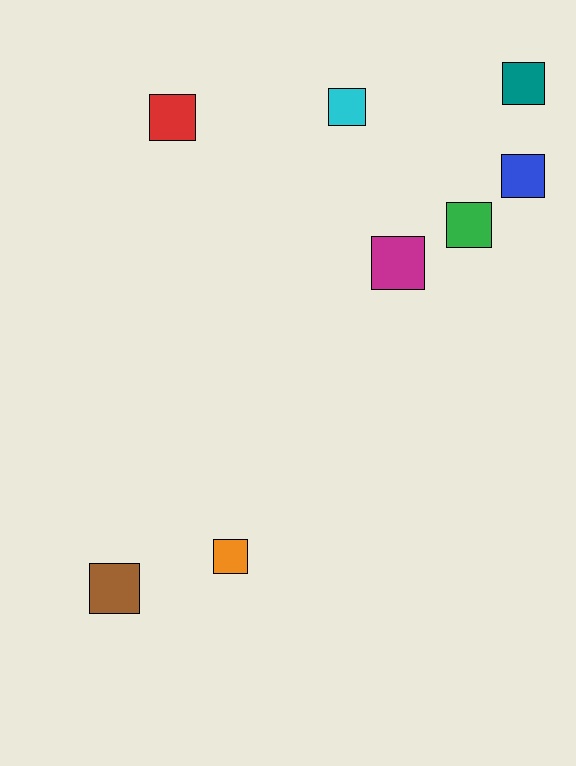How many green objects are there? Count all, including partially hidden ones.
There is 1 green object.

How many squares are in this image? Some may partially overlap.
There are 8 squares.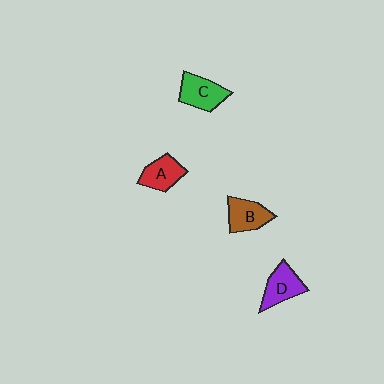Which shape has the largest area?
Shape C (green).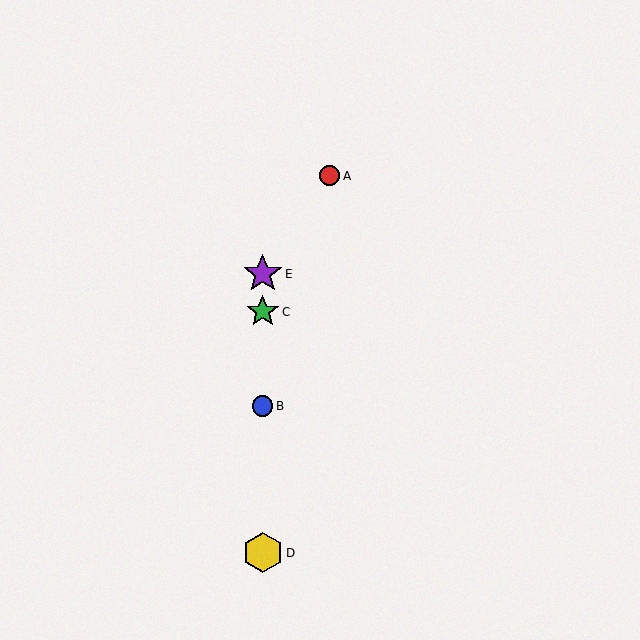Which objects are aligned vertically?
Objects B, C, D, E are aligned vertically.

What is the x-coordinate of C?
Object C is at x≈263.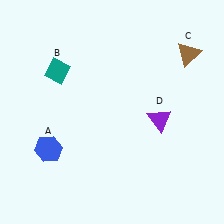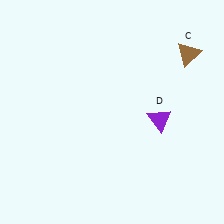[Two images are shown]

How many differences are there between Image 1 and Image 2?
There are 2 differences between the two images.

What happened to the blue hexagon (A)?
The blue hexagon (A) was removed in Image 2. It was in the bottom-left area of Image 1.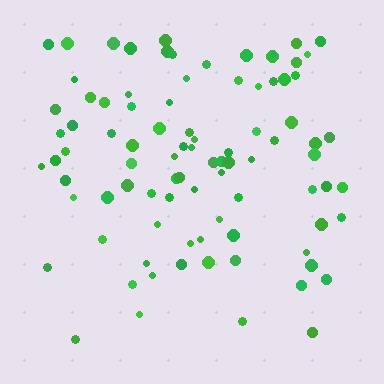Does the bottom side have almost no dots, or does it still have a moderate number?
Still a moderate number, just noticeably fewer than the top.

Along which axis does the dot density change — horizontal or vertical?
Vertical.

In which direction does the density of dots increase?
From bottom to top, with the top side densest.